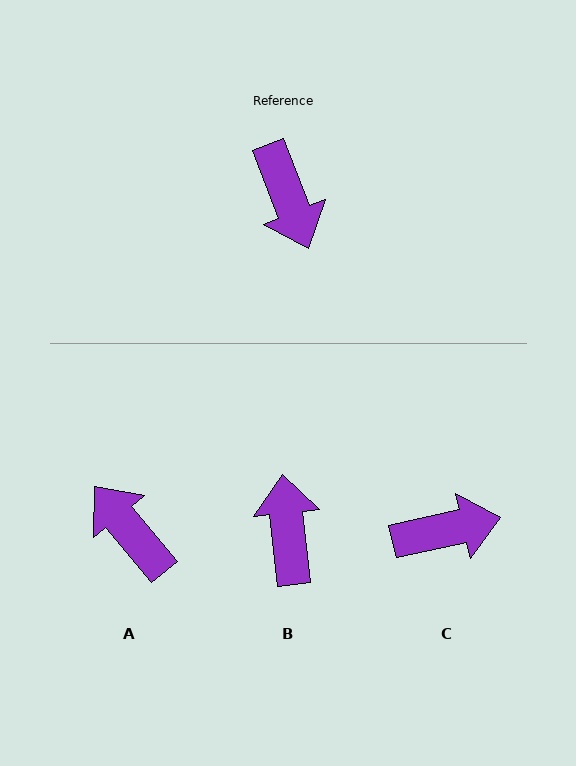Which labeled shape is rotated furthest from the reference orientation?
B, about 165 degrees away.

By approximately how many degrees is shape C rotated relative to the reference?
Approximately 81 degrees counter-clockwise.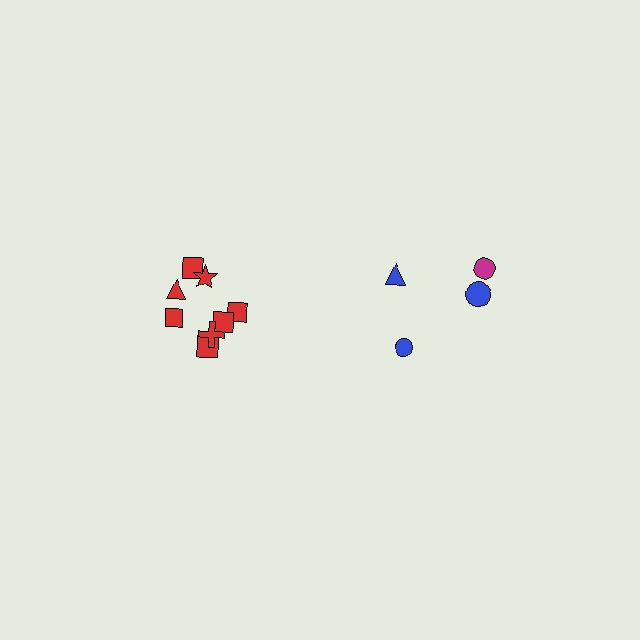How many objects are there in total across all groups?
There are 12 objects.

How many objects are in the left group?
There are 8 objects.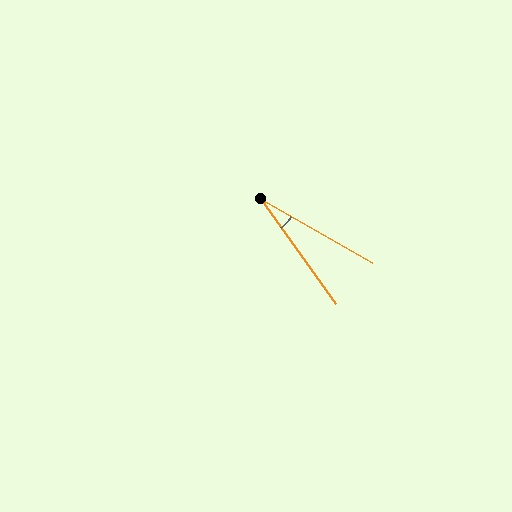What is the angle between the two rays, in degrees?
Approximately 24 degrees.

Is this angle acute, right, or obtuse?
It is acute.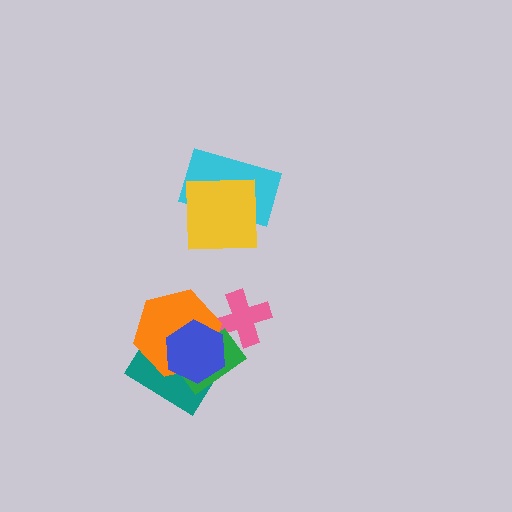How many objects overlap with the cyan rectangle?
1 object overlaps with the cyan rectangle.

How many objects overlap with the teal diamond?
3 objects overlap with the teal diamond.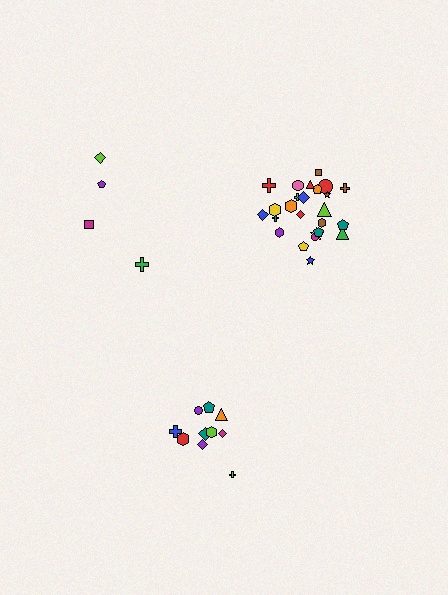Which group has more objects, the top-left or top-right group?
The top-right group.